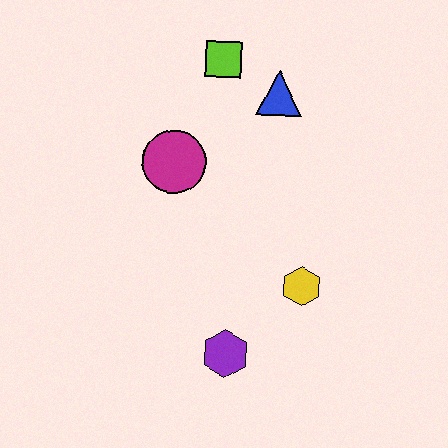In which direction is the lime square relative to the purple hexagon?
The lime square is above the purple hexagon.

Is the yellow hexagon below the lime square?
Yes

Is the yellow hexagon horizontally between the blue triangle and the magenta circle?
No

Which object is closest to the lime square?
The blue triangle is closest to the lime square.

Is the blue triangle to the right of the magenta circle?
Yes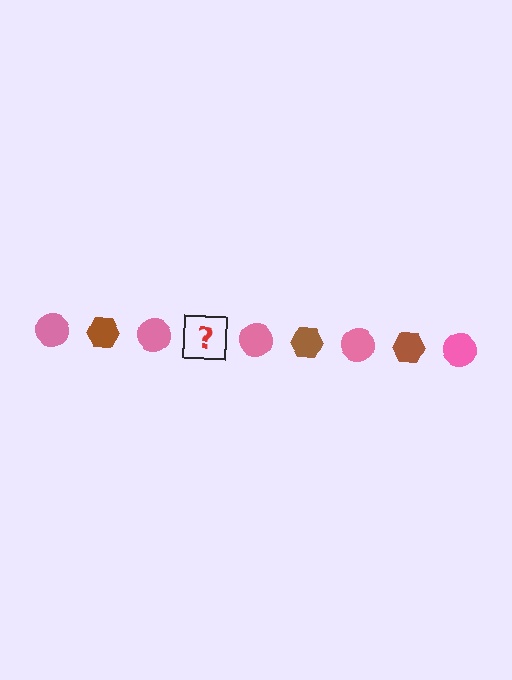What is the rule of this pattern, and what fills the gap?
The rule is that the pattern alternates between pink circle and brown hexagon. The gap should be filled with a brown hexagon.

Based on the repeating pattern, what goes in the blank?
The blank should be a brown hexagon.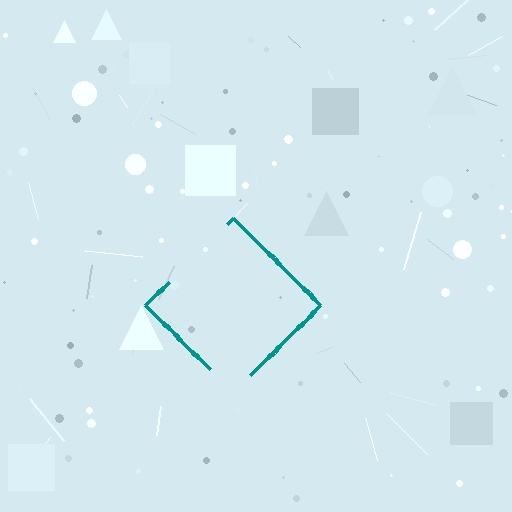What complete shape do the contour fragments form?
The contour fragments form a diamond.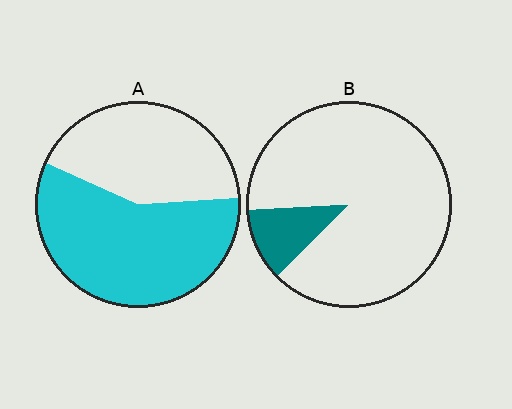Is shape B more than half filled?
No.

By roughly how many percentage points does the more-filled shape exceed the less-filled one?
By roughly 45 percentage points (A over B).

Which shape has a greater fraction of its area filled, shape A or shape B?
Shape A.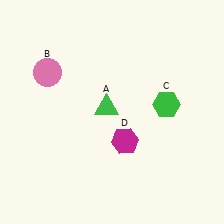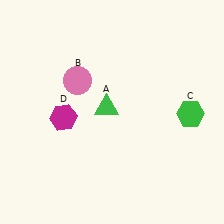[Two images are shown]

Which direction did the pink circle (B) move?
The pink circle (B) moved right.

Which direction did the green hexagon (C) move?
The green hexagon (C) moved right.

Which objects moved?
The objects that moved are: the pink circle (B), the green hexagon (C), the magenta hexagon (D).